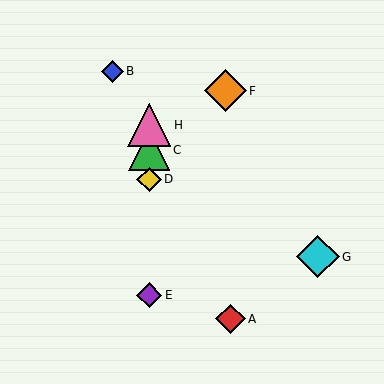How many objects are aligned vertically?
4 objects (C, D, E, H) are aligned vertically.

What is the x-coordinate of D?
Object D is at x≈149.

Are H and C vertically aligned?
Yes, both are at x≈149.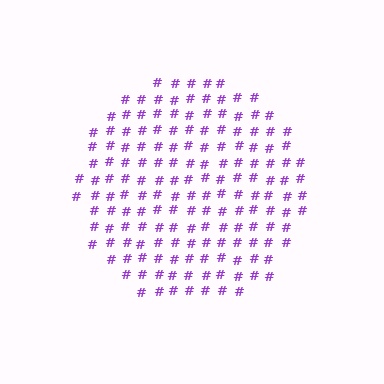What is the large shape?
The large shape is a circle.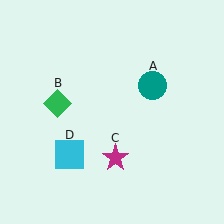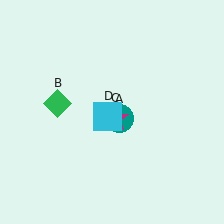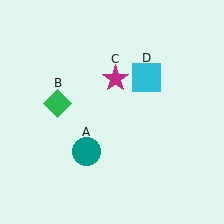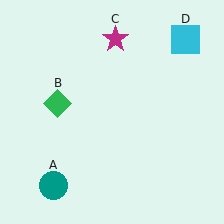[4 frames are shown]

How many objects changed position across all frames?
3 objects changed position: teal circle (object A), magenta star (object C), cyan square (object D).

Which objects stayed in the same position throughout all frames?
Green diamond (object B) remained stationary.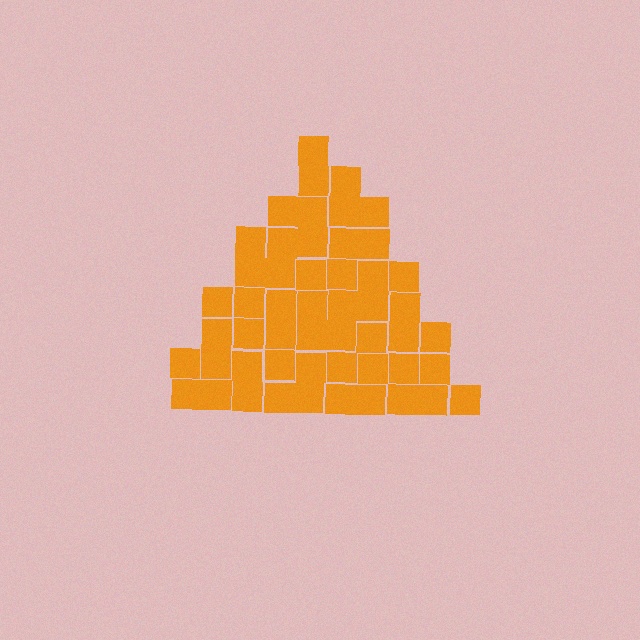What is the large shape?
The large shape is a triangle.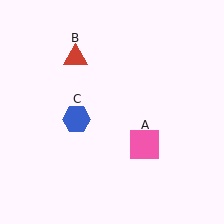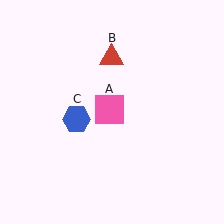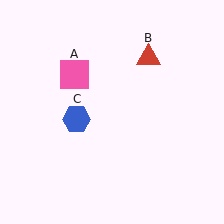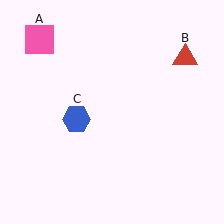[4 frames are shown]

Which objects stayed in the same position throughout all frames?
Blue hexagon (object C) remained stationary.